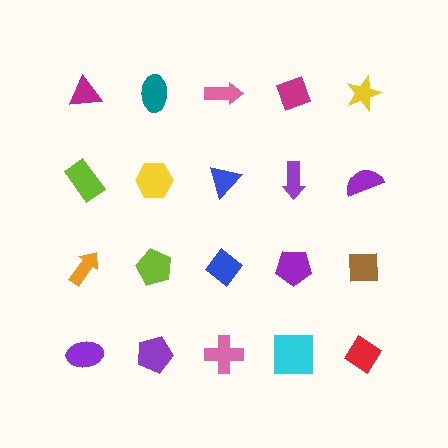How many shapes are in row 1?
5 shapes.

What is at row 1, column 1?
A magenta triangle.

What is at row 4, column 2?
A purple pentagon.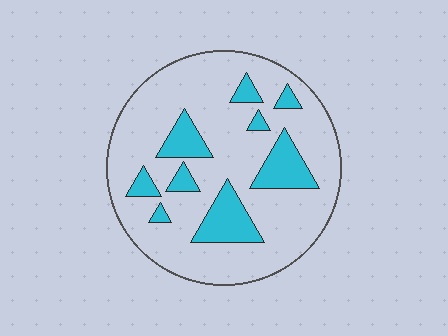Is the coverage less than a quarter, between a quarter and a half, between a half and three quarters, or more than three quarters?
Less than a quarter.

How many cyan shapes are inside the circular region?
9.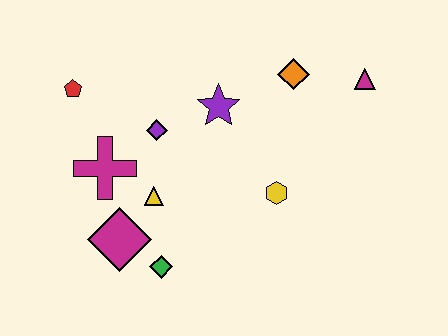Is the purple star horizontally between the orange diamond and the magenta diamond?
Yes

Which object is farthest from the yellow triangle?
The magenta triangle is farthest from the yellow triangle.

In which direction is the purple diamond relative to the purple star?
The purple diamond is to the left of the purple star.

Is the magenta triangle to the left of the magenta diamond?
No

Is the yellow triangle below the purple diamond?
Yes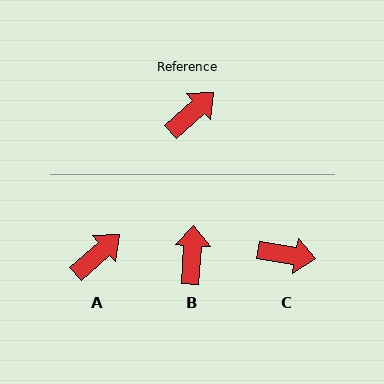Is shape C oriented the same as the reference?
No, it is off by about 51 degrees.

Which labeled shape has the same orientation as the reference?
A.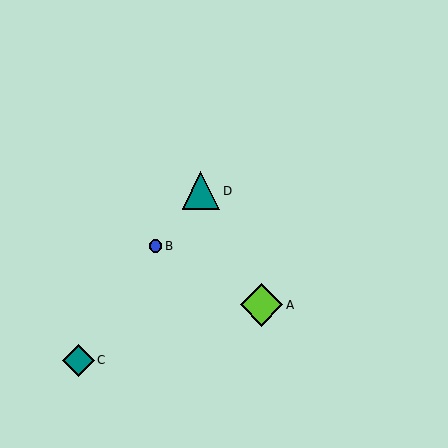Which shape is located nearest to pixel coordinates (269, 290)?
The lime diamond (labeled A) at (262, 305) is nearest to that location.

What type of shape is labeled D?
Shape D is a teal triangle.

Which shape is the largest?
The lime diamond (labeled A) is the largest.